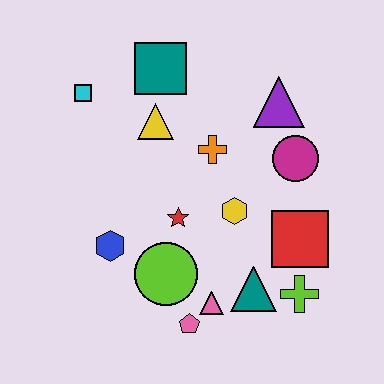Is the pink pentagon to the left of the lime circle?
No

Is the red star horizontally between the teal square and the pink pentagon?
Yes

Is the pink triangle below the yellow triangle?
Yes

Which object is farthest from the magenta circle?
The cyan square is farthest from the magenta circle.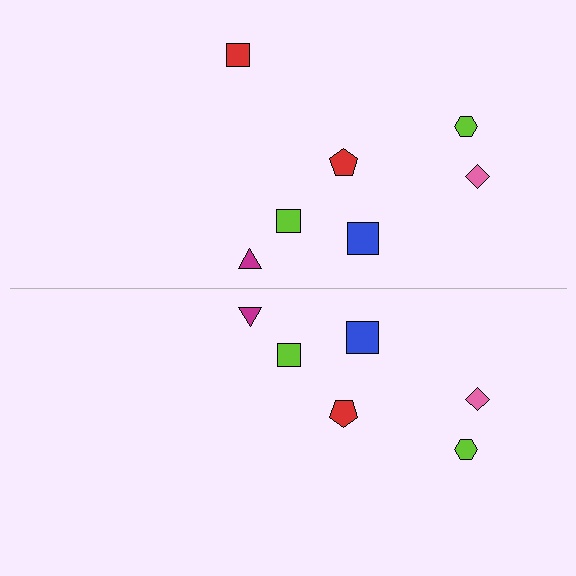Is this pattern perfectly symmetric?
No, the pattern is not perfectly symmetric. A red square is missing from the bottom side.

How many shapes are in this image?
There are 13 shapes in this image.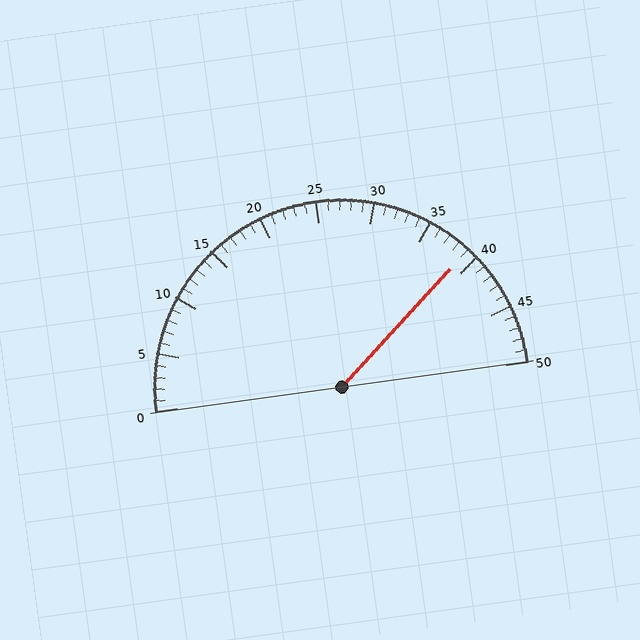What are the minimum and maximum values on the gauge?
The gauge ranges from 0 to 50.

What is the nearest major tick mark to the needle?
The nearest major tick mark is 40.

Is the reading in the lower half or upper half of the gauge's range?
The reading is in the upper half of the range (0 to 50).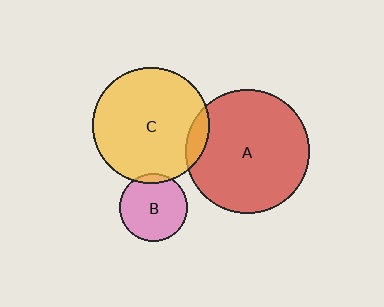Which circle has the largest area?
Circle A (red).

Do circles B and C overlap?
Yes.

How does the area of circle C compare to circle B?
Approximately 3.0 times.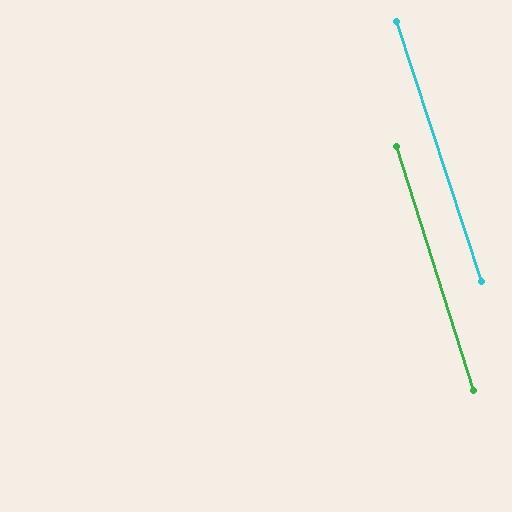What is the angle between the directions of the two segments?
Approximately 1 degree.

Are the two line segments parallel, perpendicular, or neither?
Parallel — their directions differ by only 0.8°.